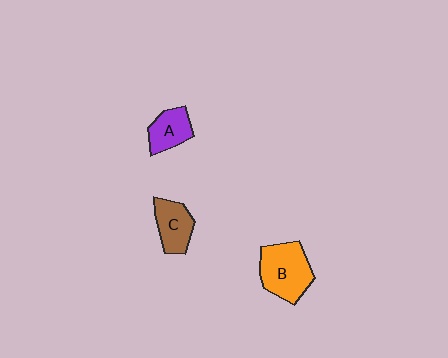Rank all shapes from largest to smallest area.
From largest to smallest: B (orange), C (brown), A (purple).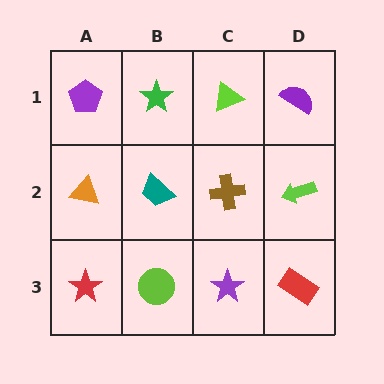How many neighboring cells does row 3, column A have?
2.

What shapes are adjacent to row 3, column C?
A brown cross (row 2, column C), a lime circle (row 3, column B), a red rectangle (row 3, column D).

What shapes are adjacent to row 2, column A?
A purple pentagon (row 1, column A), a red star (row 3, column A), a teal trapezoid (row 2, column B).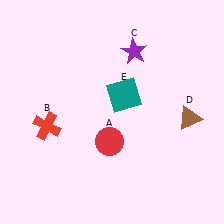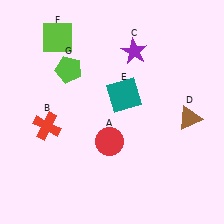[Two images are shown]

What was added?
A lime square (F), a lime pentagon (G) were added in Image 2.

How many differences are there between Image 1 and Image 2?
There are 2 differences between the two images.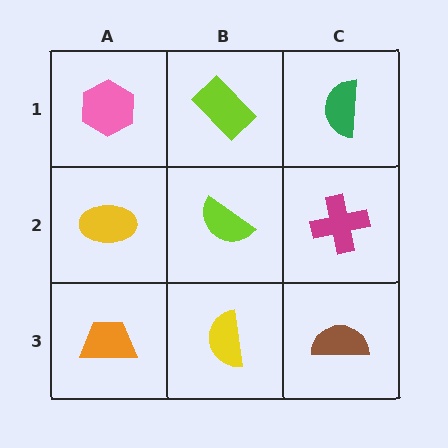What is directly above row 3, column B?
A lime semicircle.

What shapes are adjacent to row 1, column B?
A lime semicircle (row 2, column B), a pink hexagon (row 1, column A), a green semicircle (row 1, column C).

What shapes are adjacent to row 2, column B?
A lime rectangle (row 1, column B), a yellow semicircle (row 3, column B), a yellow ellipse (row 2, column A), a magenta cross (row 2, column C).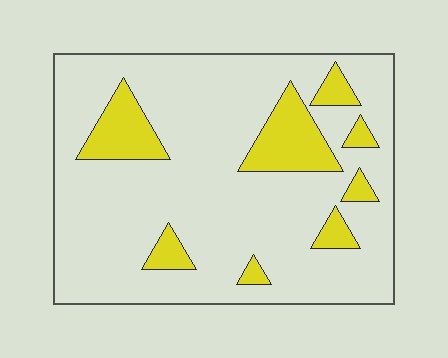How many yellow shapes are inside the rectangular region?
8.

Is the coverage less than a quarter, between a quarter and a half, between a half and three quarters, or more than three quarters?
Less than a quarter.